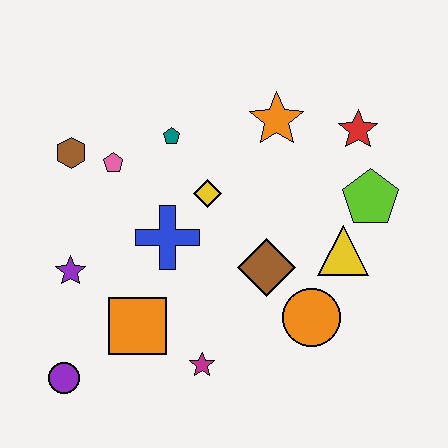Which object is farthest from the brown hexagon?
The lime pentagon is farthest from the brown hexagon.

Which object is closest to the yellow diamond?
The blue cross is closest to the yellow diamond.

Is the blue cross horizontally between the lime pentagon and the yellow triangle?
No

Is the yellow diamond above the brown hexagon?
No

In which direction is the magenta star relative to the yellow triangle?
The magenta star is to the left of the yellow triangle.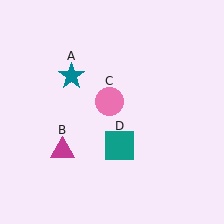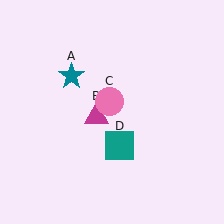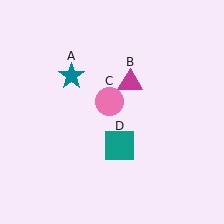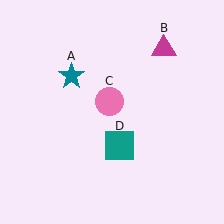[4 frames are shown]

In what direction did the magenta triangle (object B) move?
The magenta triangle (object B) moved up and to the right.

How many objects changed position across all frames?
1 object changed position: magenta triangle (object B).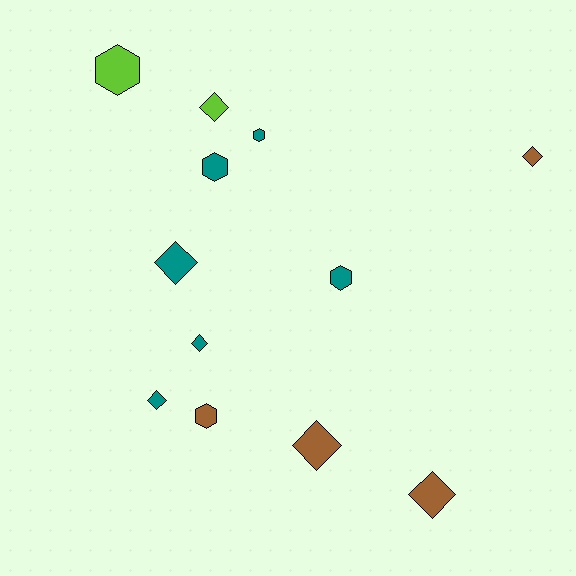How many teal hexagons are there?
There are 3 teal hexagons.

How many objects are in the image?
There are 12 objects.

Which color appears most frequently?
Teal, with 6 objects.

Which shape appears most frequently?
Diamond, with 7 objects.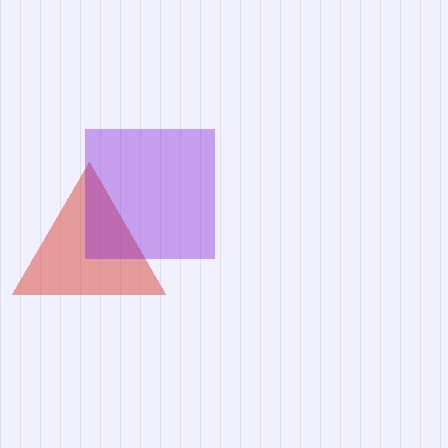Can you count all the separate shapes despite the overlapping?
Yes, there are 2 separate shapes.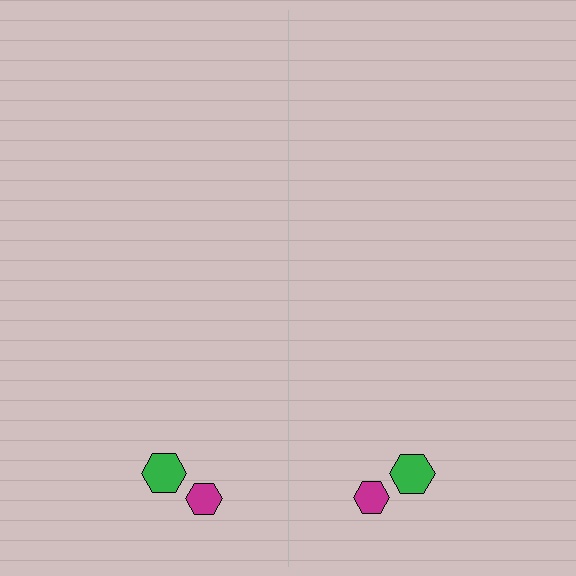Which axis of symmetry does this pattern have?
The pattern has a vertical axis of symmetry running through the center of the image.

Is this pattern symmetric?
Yes, this pattern has bilateral (reflection) symmetry.